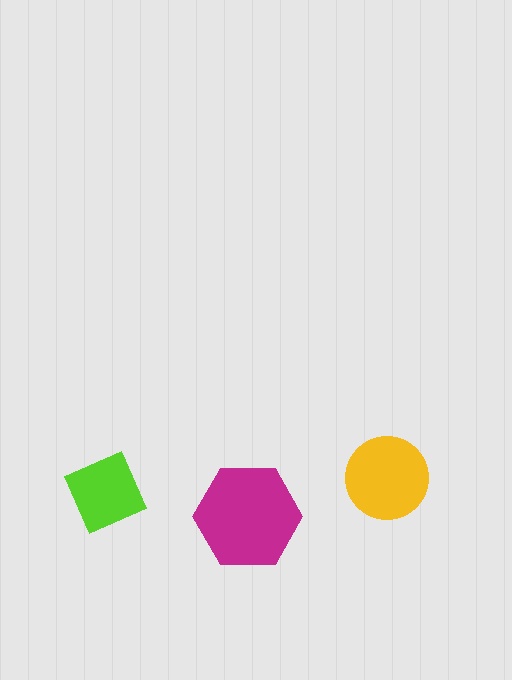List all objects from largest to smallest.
The magenta hexagon, the yellow circle, the lime square.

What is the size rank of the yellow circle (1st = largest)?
2nd.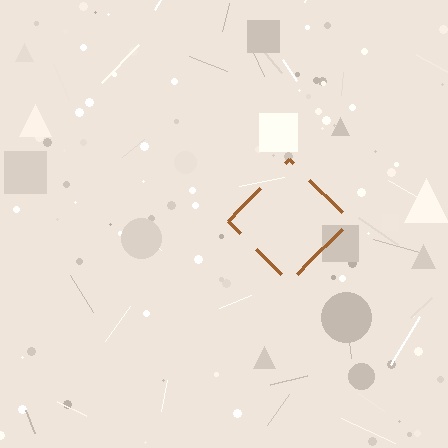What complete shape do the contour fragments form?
The contour fragments form a diamond.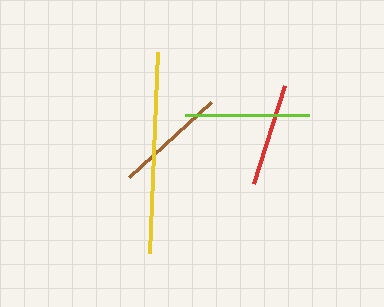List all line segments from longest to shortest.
From longest to shortest: yellow, lime, brown, red.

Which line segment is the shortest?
The red line is the shortest at approximately 102 pixels.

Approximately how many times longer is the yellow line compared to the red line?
The yellow line is approximately 2.0 times the length of the red line.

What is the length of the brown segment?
The brown segment is approximately 111 pixels long.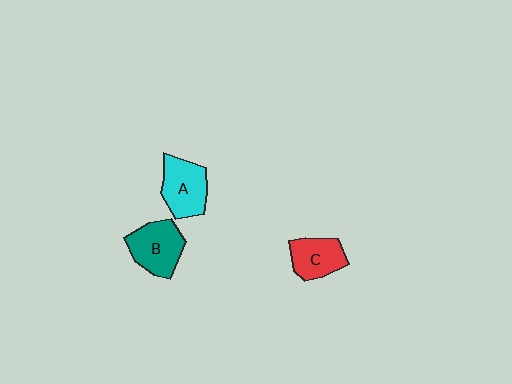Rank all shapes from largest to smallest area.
From largest to smallest: B (teal), A (cyan), C (red).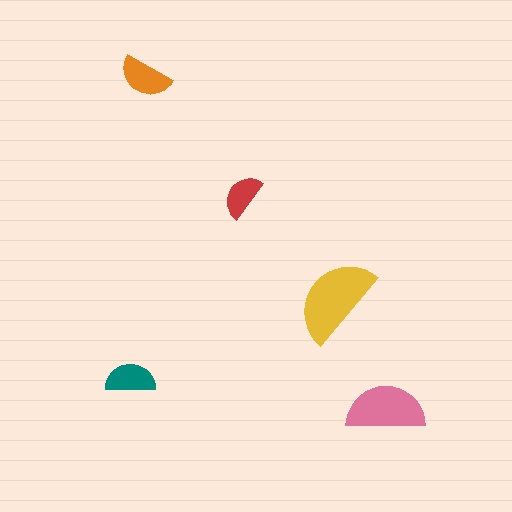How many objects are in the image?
There are 5 objects in the image.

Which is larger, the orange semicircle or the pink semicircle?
The pink one.